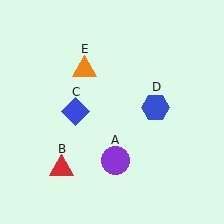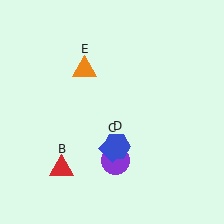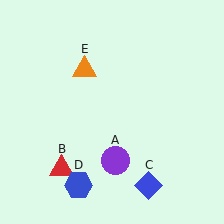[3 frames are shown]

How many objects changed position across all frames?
2 objects changed position: blue diamond (object C), blue hexagon (object D).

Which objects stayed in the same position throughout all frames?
Purple circle (object A) and red triangle (object B) and orange triangle (object E) remained stationary.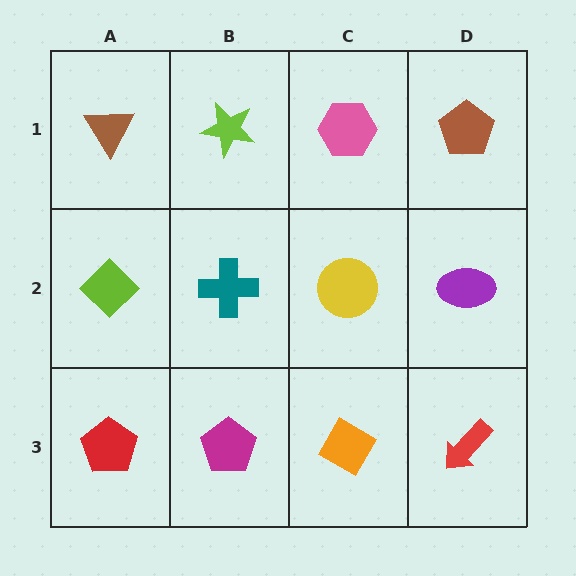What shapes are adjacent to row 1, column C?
A yellow circle (row 2, column C), a lime star (row 1, column B), a brown pentagon (row 1, column D).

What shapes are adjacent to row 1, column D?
A purple ellipse (row 2, column D), a pink hexagon (row 1, column C).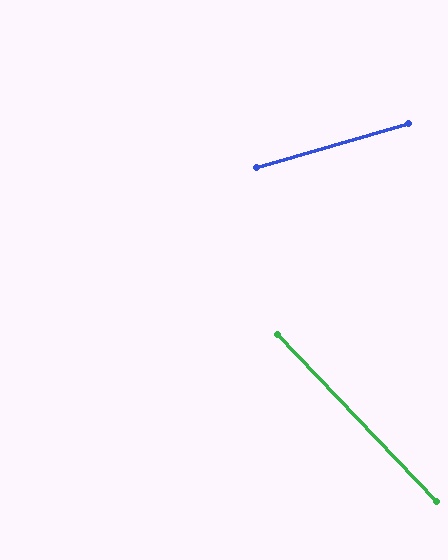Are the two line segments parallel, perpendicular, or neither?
Neither parallel nor perpendicular — they differ by about 63°.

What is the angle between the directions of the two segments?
Approximately 63 degrees.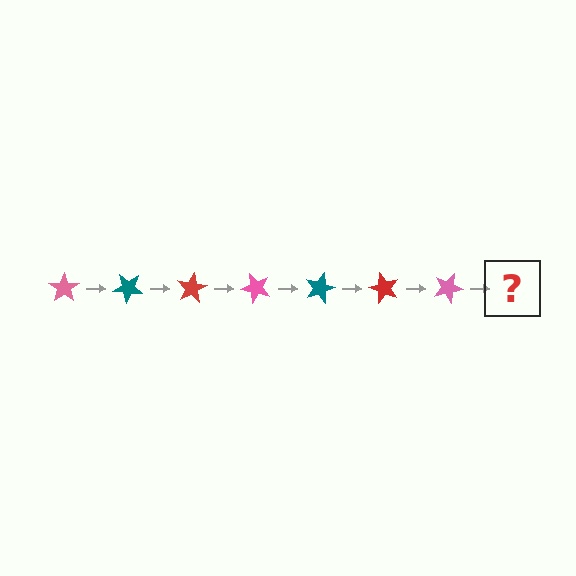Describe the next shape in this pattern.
It should be a teal star, rotated 280 degrees from the start.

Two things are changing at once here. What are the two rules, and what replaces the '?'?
The two rules are that it rotates 40 degrees each step and the color cycles through pink, teal, and red. The '?' should be a teal star, rotated 280 degrees from the start.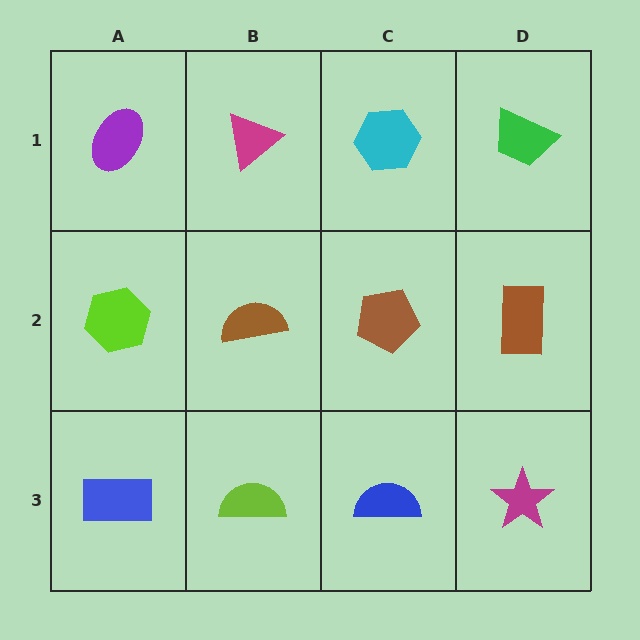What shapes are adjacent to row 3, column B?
A brown semicircle (row 2, column B), a blue rectangle (row 3, column A), a blue semicircle (row 3, column C).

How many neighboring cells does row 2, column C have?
4.